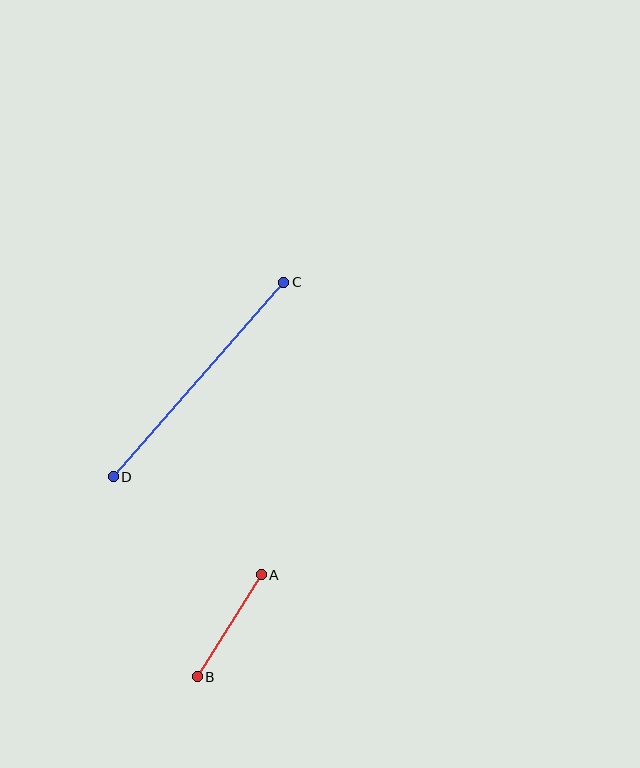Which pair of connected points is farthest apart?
Points C and D are farthest apart.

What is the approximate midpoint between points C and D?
The midpoint is at approximately (199, 380) pixels.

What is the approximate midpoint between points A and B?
The midpoint is at approximately (229, 626) pixels.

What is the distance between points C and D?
The distance is approximately 259 pixels.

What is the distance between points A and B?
The distance is approximately 120 pixels.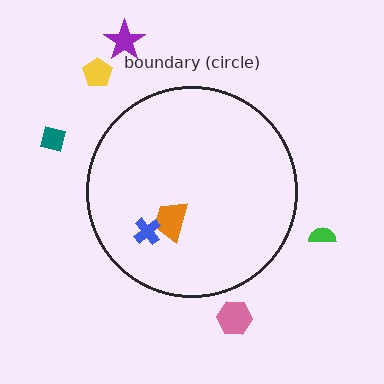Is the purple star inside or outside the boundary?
Outside.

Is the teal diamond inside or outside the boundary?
Outside.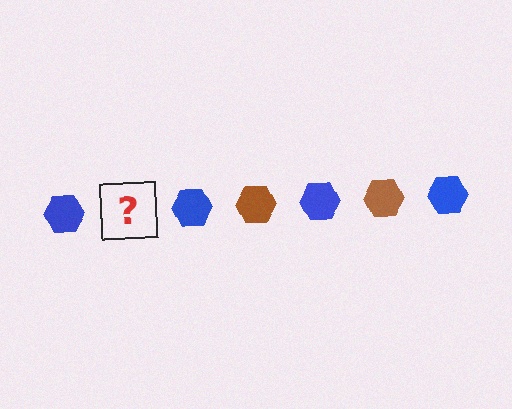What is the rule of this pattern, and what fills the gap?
The rule is that the pattern cycles through blue, brown hexagons. The gap should be filled with a brown hexagon.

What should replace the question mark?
The question mark should be replaced with a brown hexagon.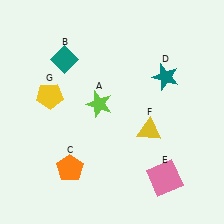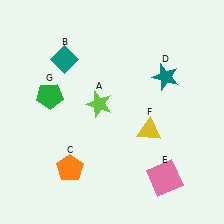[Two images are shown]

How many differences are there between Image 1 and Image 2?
There is 1 difference between the two images.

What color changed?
The pentagon (G) changed from yellow in Image 1 to green in Image 2.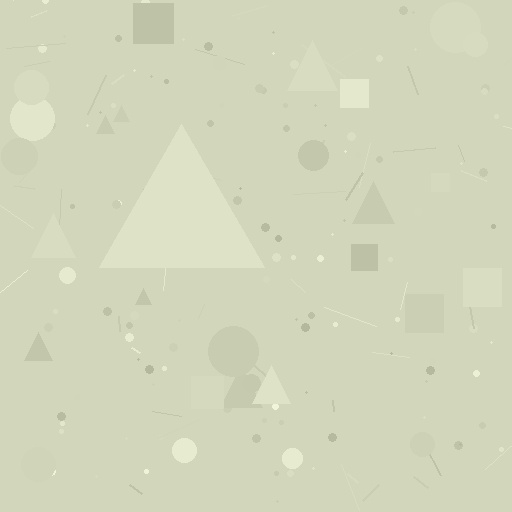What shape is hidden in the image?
A triangle is hidden in the image.